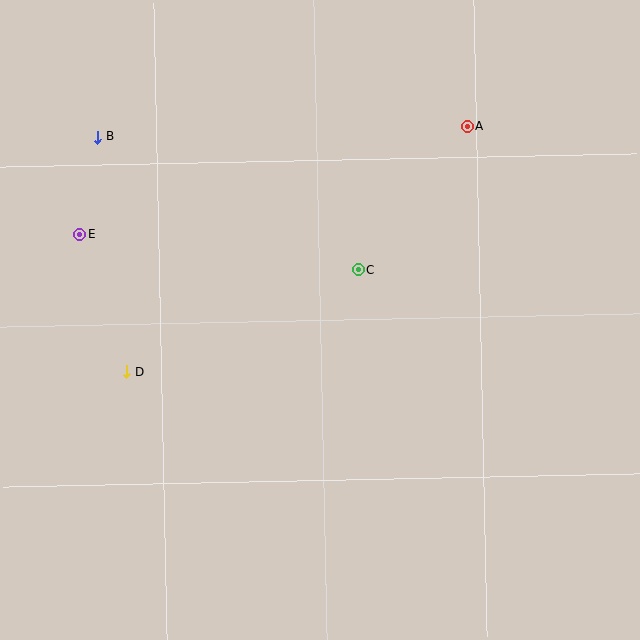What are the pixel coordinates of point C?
Point C is at (358, 270).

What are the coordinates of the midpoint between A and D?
The midpoint between A and D is at (297, 249).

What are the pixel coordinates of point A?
Point A is at (467, 126).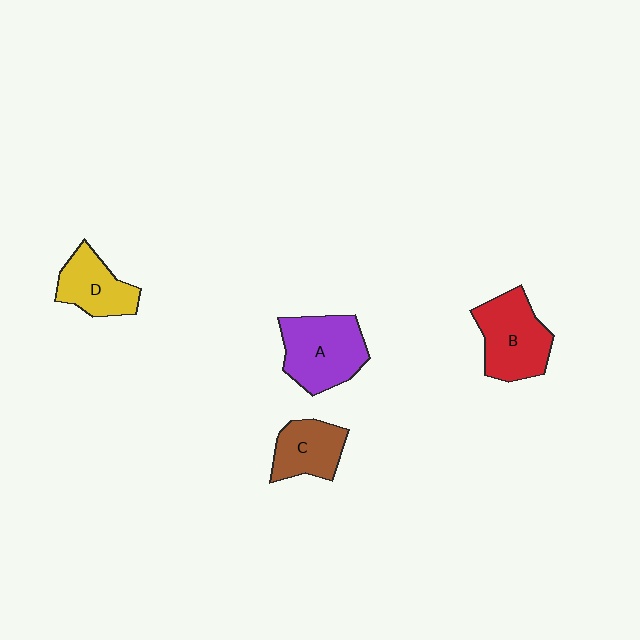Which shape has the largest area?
Shape A (purple).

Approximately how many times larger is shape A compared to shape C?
Approximately 1.5 times.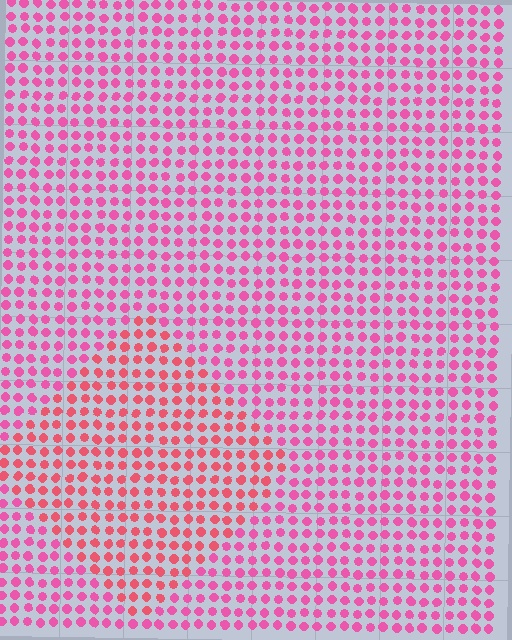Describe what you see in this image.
The image is filled with small pink elements in a uniform arrangement. A diamond-shaped region is visible where the elements are tinted to a slightly different hue, forming a subtle color boundary.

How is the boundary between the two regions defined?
The boundary is defined purely by a slight shift in hue (about 25 degrees). Spacing, size, and orientation are identical on both sides.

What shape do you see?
I see a diamond.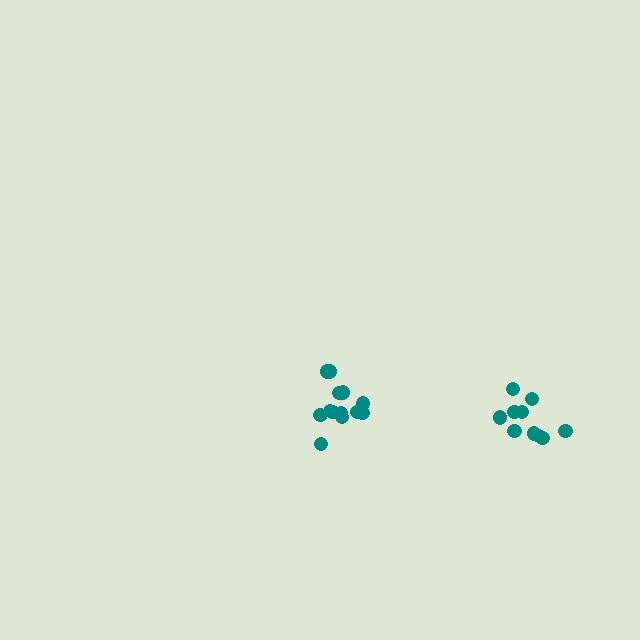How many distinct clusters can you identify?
There are 2 distinct clusters.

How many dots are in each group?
Group 1: 10 dots, Group 2: 13 dots (23 total).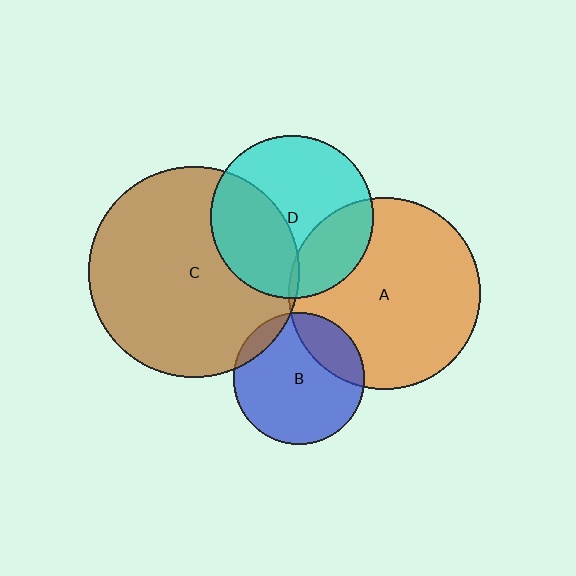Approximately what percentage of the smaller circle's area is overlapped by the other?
Approximately 5%.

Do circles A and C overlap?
Yes.